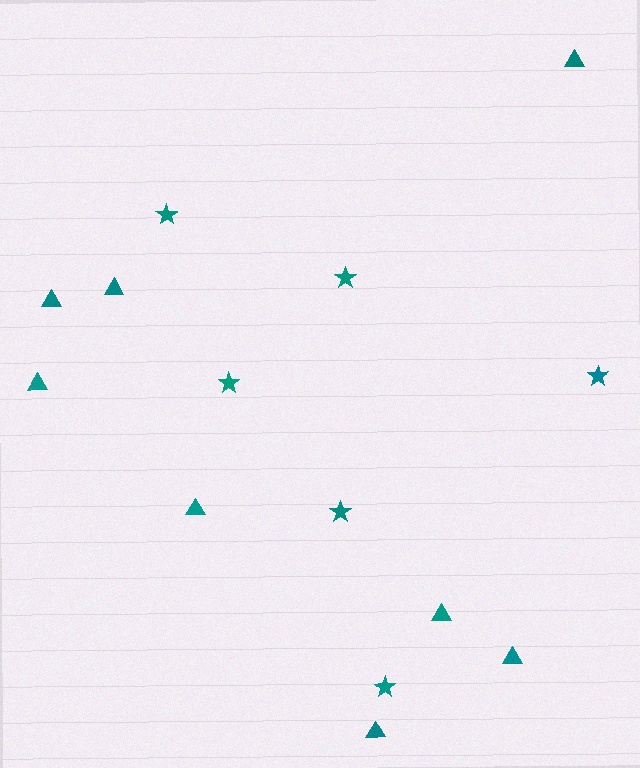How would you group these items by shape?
There are 2 groups: one group of triangles (8) and one group of stars (6).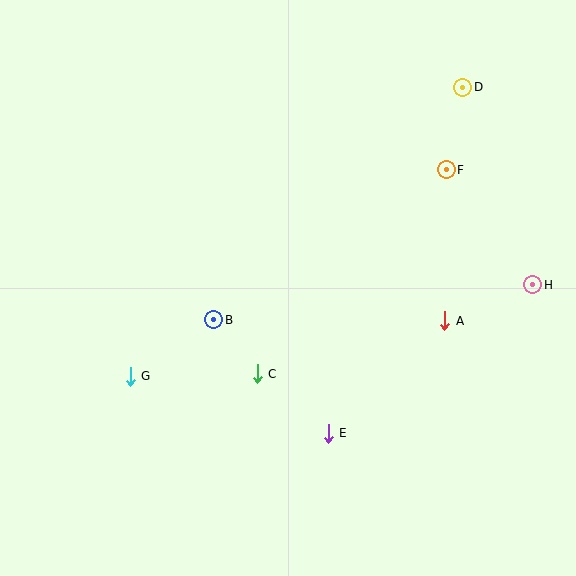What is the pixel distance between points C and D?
The distance between C and D is 352 pixels.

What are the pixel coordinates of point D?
Point D is at (463, 87).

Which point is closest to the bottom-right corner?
Point E is closest to the bottom-right corner.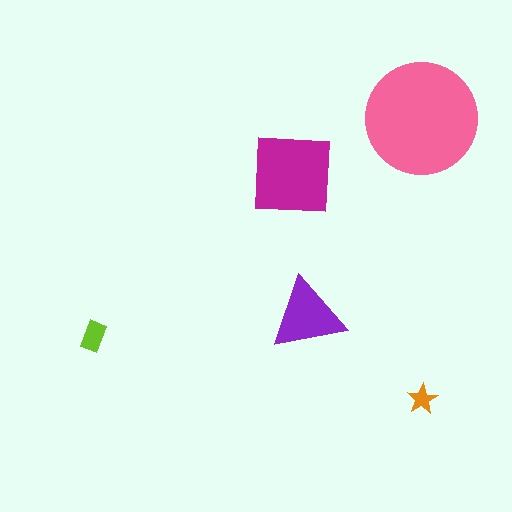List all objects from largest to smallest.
The pink circle, the magenta square, the purple triangle, the lime rectangle, the orange star.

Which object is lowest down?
The orange star is bottommost.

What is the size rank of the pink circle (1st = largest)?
1st.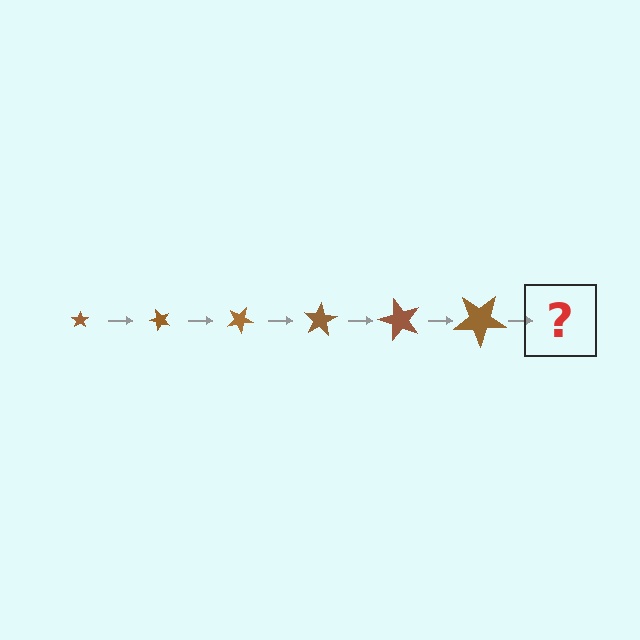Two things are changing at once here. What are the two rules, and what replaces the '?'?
The two rules are that the star grows larger each step and it rotates 50 degrees each step. The '?' should be a star, larger than the previous one and rotated 300 degrees from the start.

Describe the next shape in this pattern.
It should be a star, larger than the previous one and rotated 300 degrees from the start.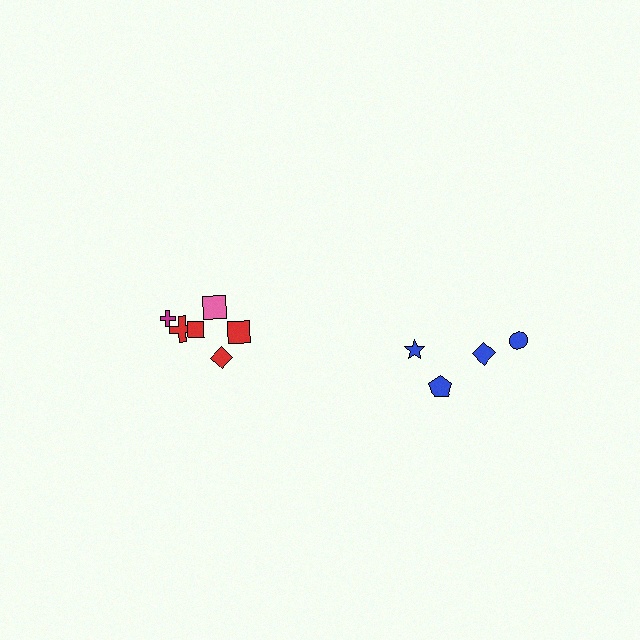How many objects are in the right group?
There are 4 objects.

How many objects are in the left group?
There are 6 objects.